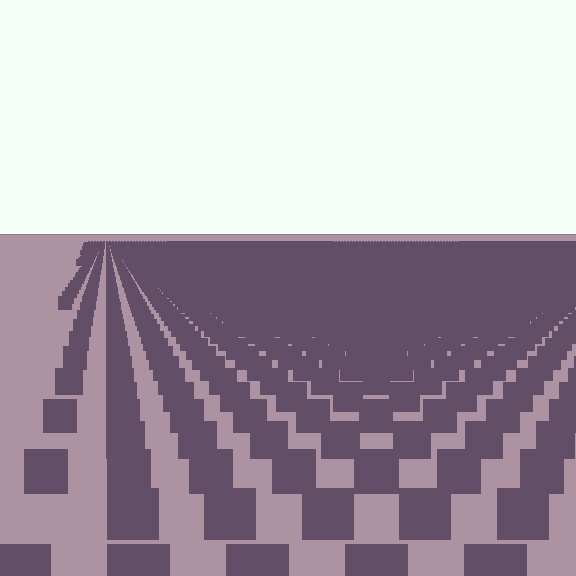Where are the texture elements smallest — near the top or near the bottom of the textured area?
Near the top.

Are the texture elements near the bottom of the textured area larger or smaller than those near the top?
Larger. Near the bottom, elements are closer to the viewer and appear at a bigger on-screen size.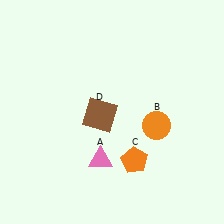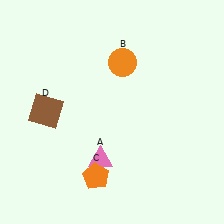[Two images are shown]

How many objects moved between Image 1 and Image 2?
3 objects moved between the two images.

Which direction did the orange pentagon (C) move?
The orange pentagon (C) moved left.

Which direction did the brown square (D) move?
The brown square (D) moved left.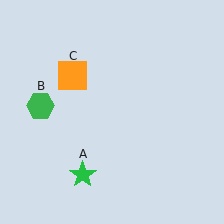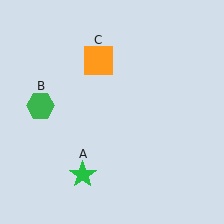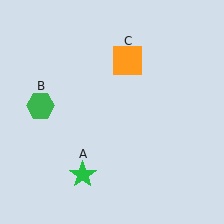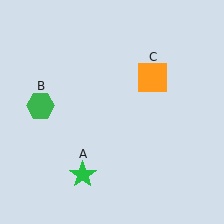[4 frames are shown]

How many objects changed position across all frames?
1 object changed position: orange square (object C).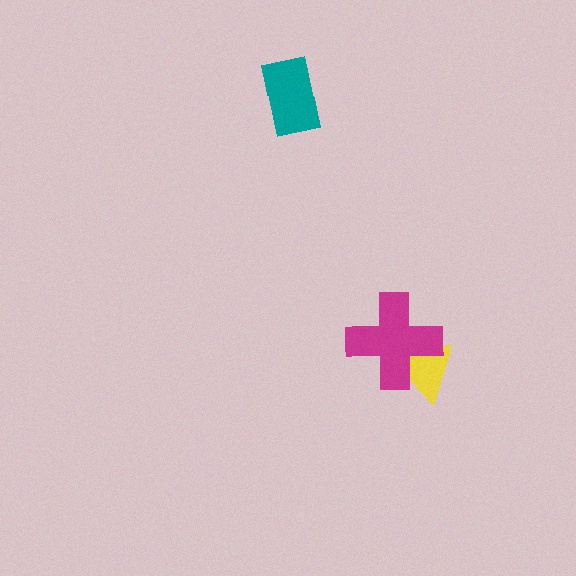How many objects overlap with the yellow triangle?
1 object overlaps with the yellow triangle.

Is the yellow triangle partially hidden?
Yes, it is partially covered by another shape.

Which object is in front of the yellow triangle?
The magenta cross is in front of the yellow triangle.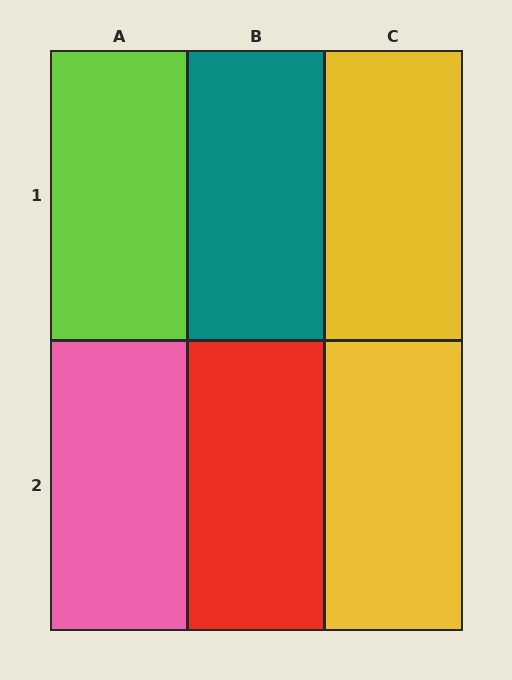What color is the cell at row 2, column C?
Yellow.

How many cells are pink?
1 cell is pink.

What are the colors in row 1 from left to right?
Lime, teal, yellow.